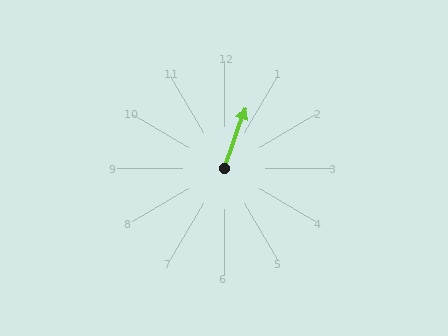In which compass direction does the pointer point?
North.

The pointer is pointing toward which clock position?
Roughly 1 o'clock.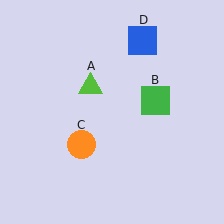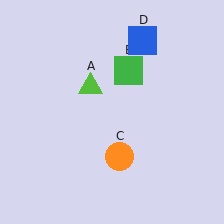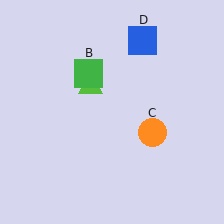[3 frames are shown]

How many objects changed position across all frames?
2 objects changed position: green square (object B), orange circle (object C).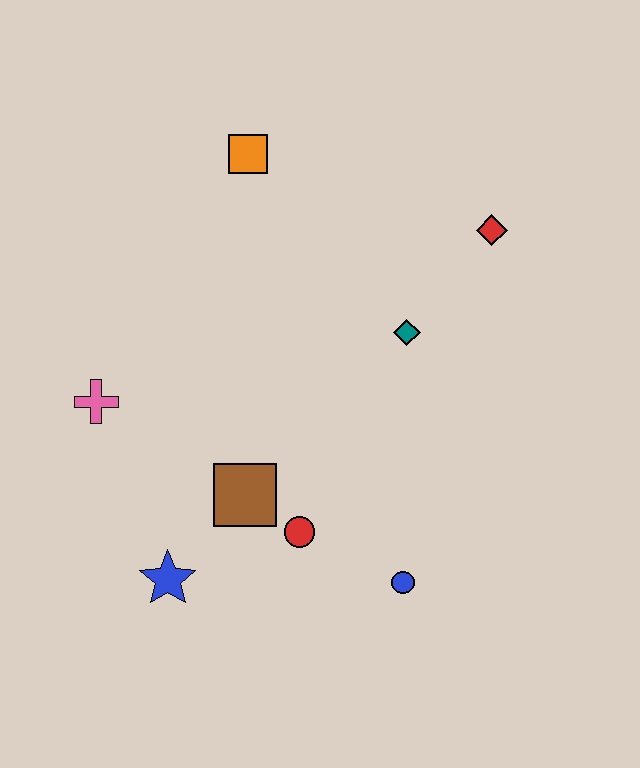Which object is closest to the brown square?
The red circle is closest to the brown square.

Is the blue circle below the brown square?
Yes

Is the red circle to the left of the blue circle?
Yes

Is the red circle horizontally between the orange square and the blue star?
No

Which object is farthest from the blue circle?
The orange square is farthest from the blue circle.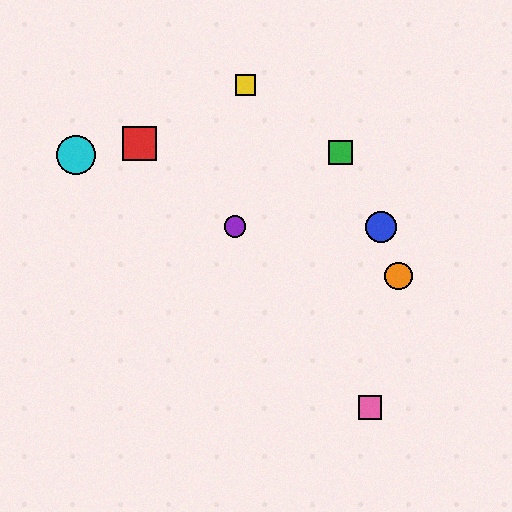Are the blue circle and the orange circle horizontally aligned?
No, the blue circle is at y≈227 and the orange circle is at y≈276.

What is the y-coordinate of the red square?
The red square is at y≈144.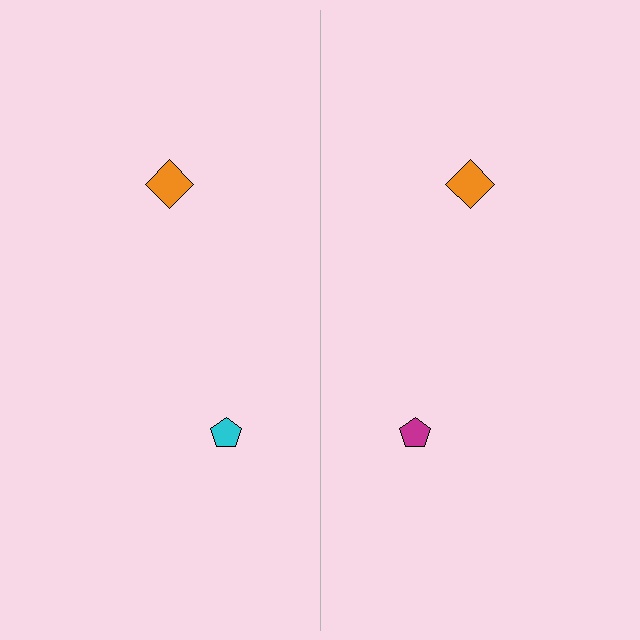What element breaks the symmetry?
The magenta pentagon on the right side breaks the symmetry — its mirror counterpart is cyan.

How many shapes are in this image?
There are 4 shapes in this image.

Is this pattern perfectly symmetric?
No, the pattern is not perfectly symmetric. The magenta pentagon on the right side breaks the symmetry — its mirror counterpart is cyan.